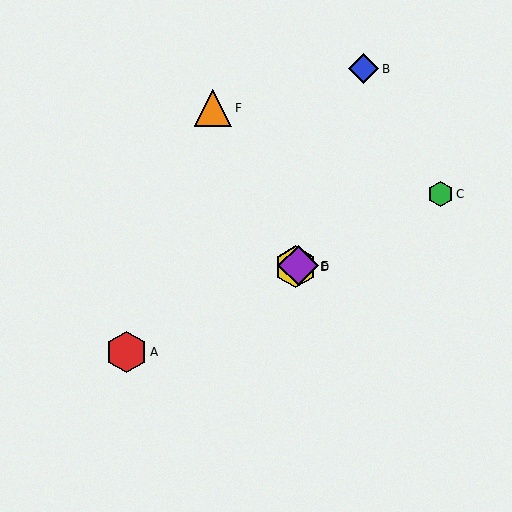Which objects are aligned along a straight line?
Objects A, C, D, E are aligned along a straight line.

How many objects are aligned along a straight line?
4 objects (A, C, D, E) are aligned along a straight line.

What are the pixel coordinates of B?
Object B is at (364, 69).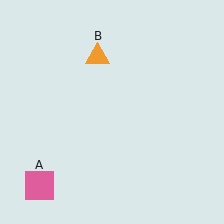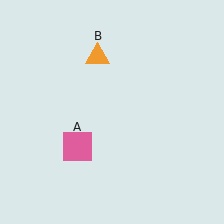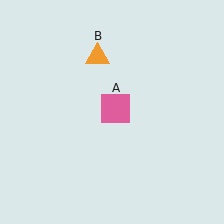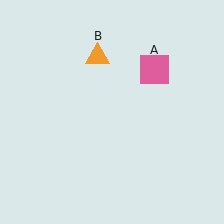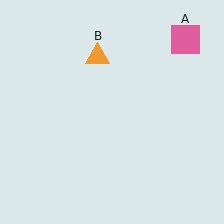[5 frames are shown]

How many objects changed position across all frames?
1 object changed position: pink square (object A).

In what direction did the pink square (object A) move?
The pink square (object A) moved up and to the right.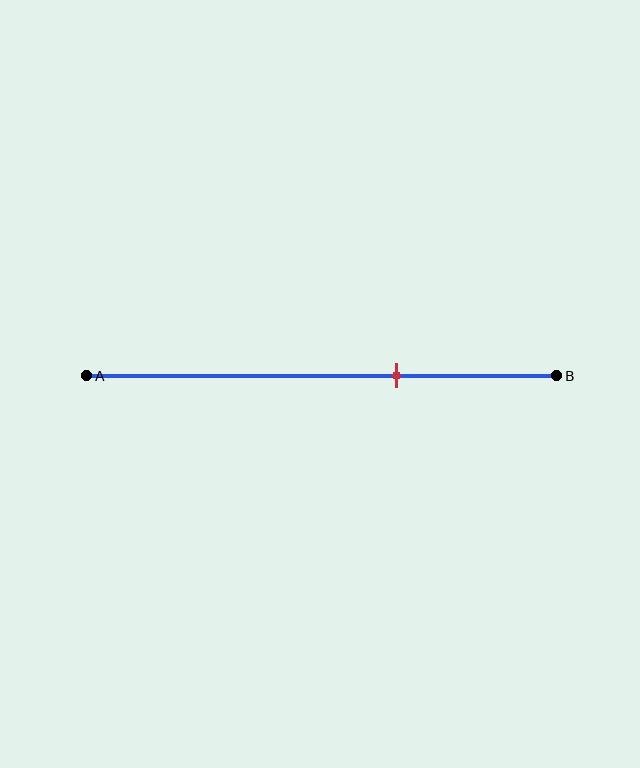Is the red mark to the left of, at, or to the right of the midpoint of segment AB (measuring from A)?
The red mark is to the right of the midpoint of segment AB.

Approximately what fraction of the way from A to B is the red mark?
The red mark is approximately 65% of the way from A to B.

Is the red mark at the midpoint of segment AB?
No, the mark is at about 65% from A, not at the 50% midpoint.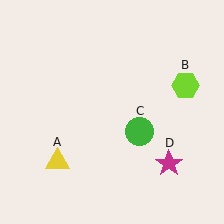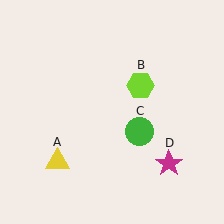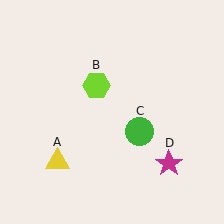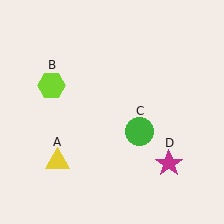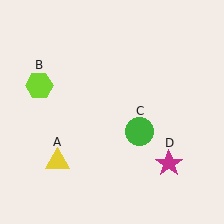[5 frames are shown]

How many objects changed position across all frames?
1 object changed position: lime hexagon (object B).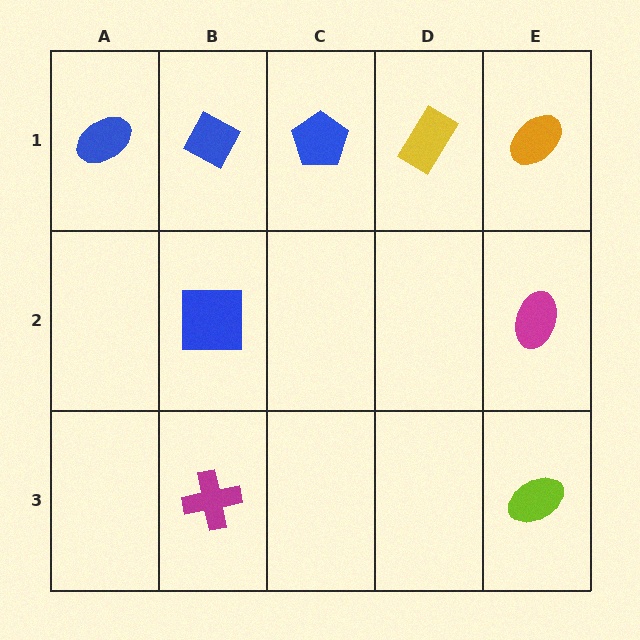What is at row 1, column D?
A yellow rectangle.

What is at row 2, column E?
A magenta ellipse.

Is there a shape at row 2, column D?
No, that cell is empty.